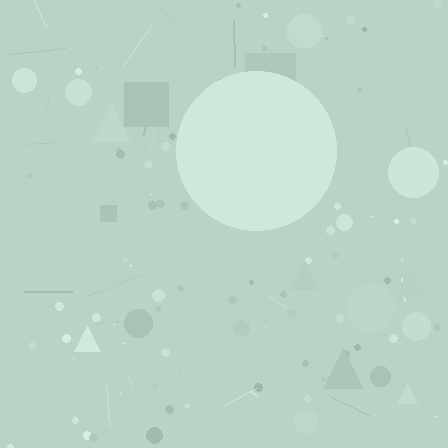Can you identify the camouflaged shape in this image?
The camouflaged shape is a circle.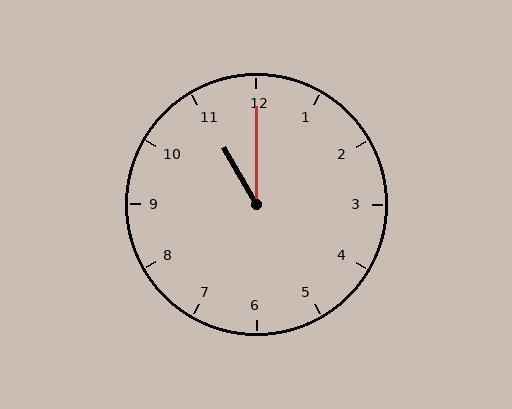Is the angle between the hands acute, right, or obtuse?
It is acute.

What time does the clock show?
11:00.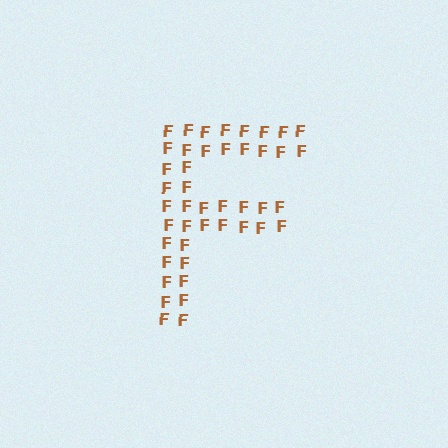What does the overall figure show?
The overall figure shows the letter F.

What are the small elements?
The small elements are letter F's.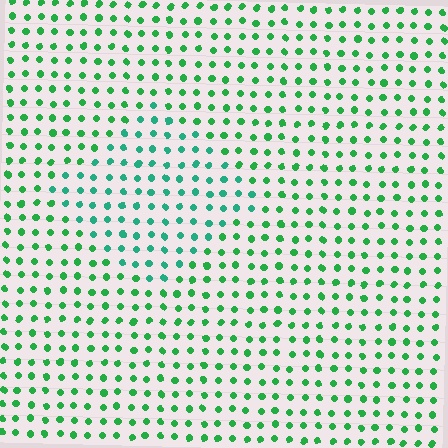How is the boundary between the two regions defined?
The boundary is defined purely by a slight shift in hue (about 28 degrees). Spacing, size, and orientation are identical on both sides.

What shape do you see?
I see a diamond.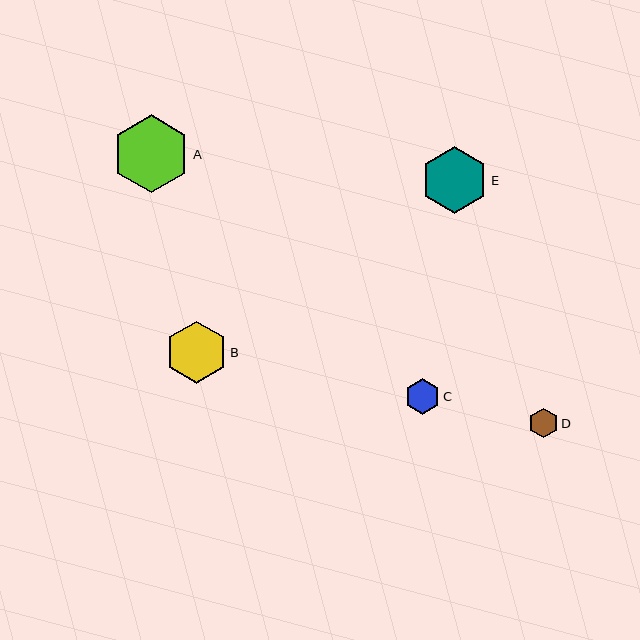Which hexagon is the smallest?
Hexagon D is the smallest with a size of approximately 29 pixels.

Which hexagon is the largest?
Hexagon A is the largest with a size of approximately 78 pixels.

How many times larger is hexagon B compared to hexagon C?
Hexagon B is approximately 1.7 times the size of hexagon C.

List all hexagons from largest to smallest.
From largest to smallest: A, E, B, C, D.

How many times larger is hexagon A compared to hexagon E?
Hexagon A is approximately 1.2 times the size of hexagon E.